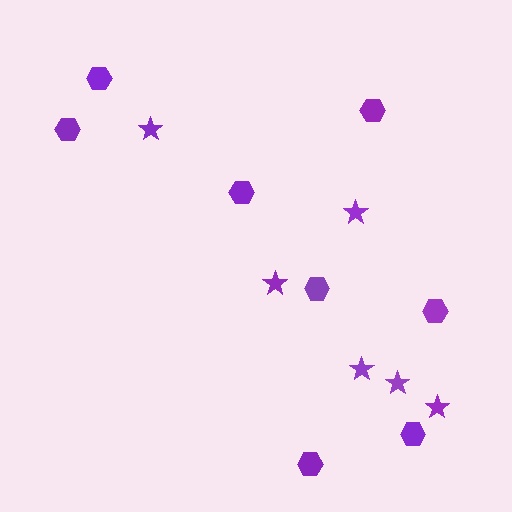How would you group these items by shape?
There are 2 groups: one group of stars (6) and one group of hexagons (8).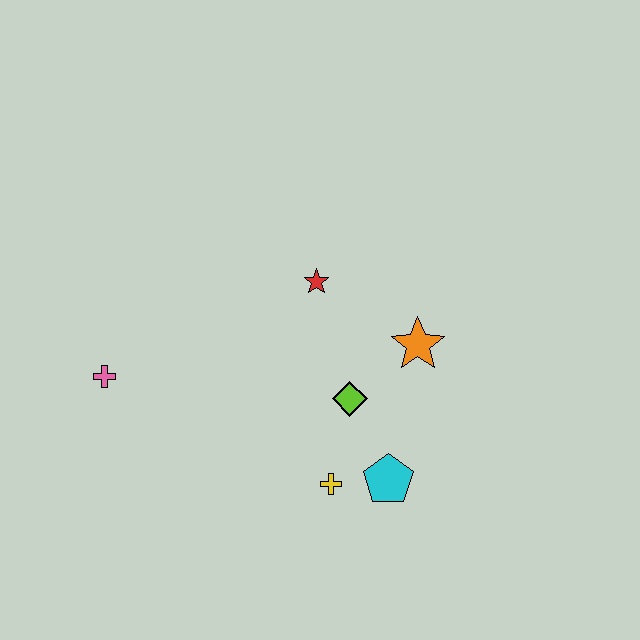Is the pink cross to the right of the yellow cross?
No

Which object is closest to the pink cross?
The red star is closest to the pink cross.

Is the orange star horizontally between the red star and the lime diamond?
No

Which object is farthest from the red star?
The pink cross is farthest from the red star.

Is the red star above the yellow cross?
Yes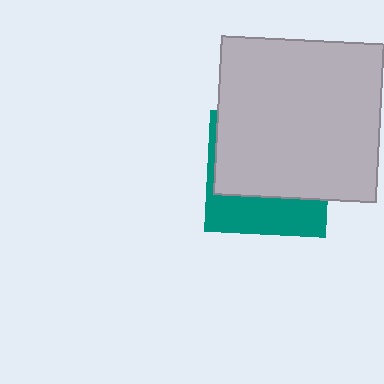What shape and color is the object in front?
The object in front is a light gray rectangle.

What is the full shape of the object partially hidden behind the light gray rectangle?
The partially hidden object is a teal square.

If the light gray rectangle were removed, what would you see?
You would see the complete teal square.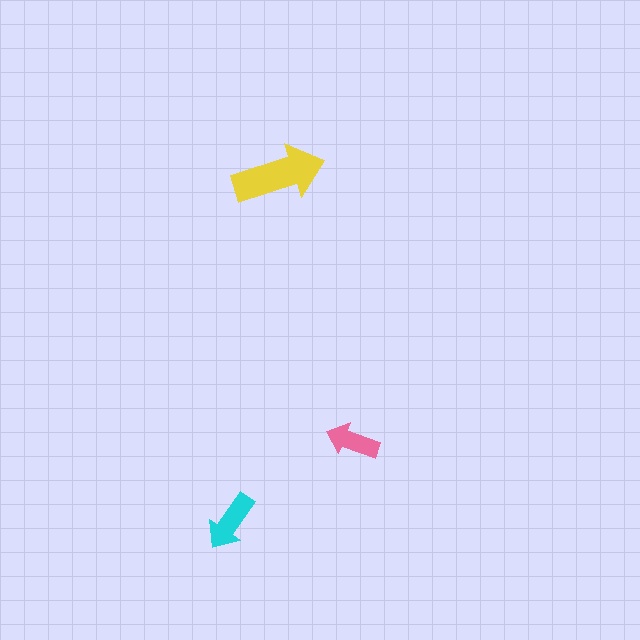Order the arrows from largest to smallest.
the yellow one, the cyan one, the pink one.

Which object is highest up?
The yellow arrow is topmost.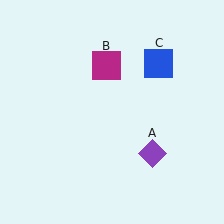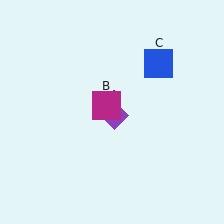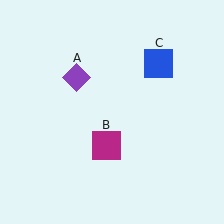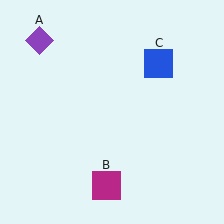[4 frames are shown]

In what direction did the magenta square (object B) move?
The magenta square (object B) moved down.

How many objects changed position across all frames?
2 objects changed position: purple diamond (object A), magenta square (object B).